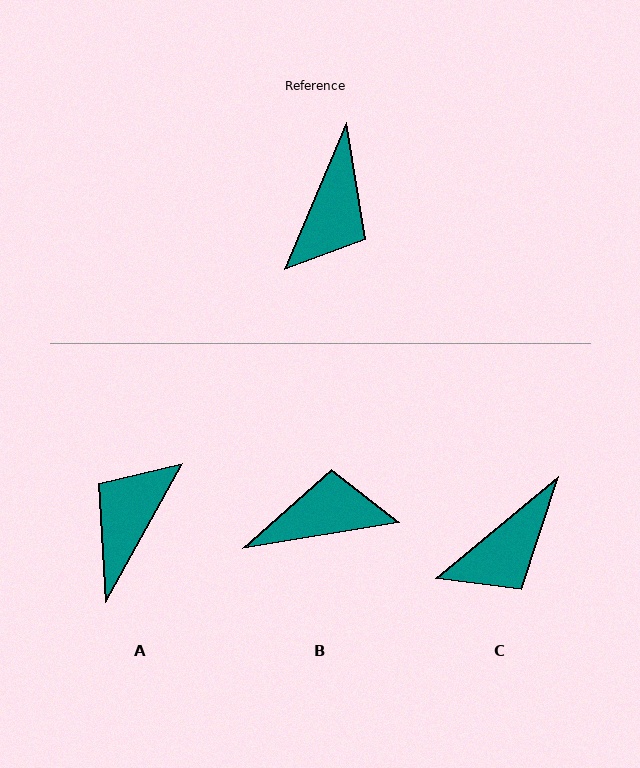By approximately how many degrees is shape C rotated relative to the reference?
Approximately 27 degrees clockwise.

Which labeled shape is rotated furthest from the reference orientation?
A, about 174 degrees away.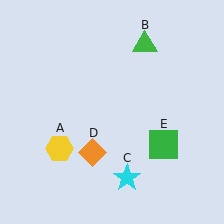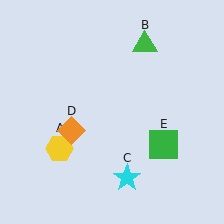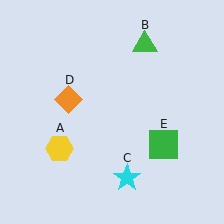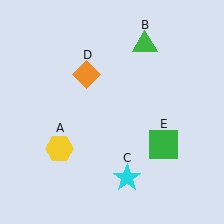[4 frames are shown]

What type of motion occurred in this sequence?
The orange diamond (object D) rotated clockwise around the center of the scene.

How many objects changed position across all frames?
1 object changed position: orange diamond (object D).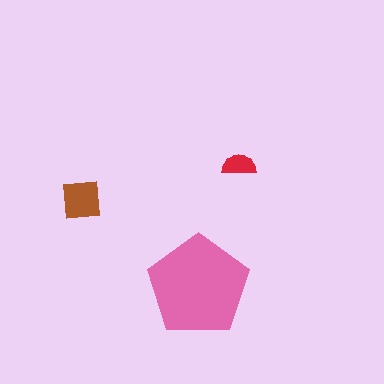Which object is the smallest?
The red semicircle.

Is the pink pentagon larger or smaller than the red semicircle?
Larger.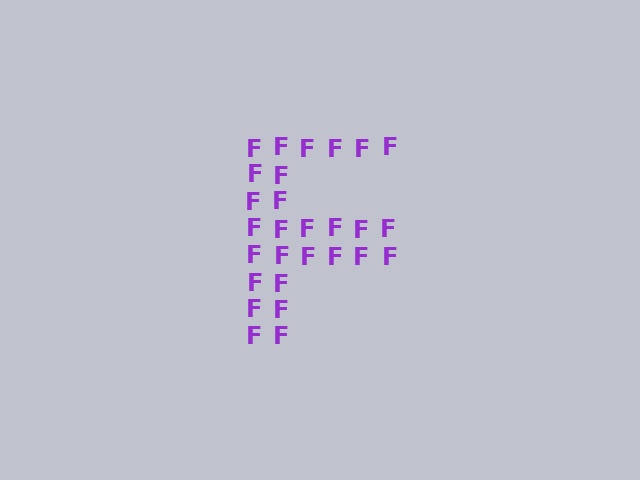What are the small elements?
The small elements are letter F's.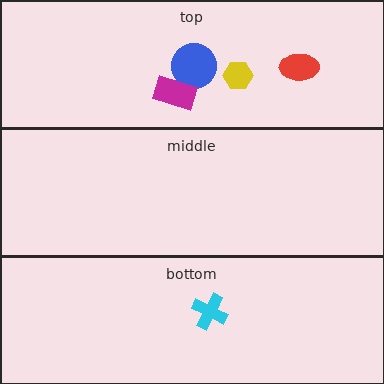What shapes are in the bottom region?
The cyan cross.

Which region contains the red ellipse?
The top region.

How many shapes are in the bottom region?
1.